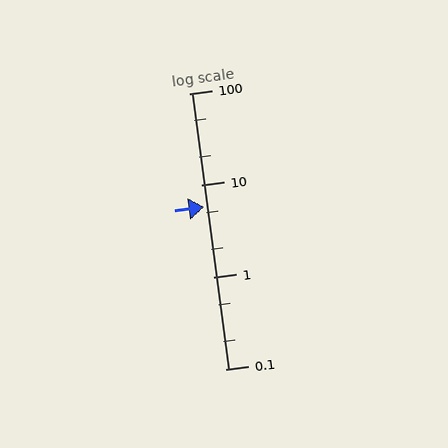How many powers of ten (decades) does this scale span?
The scale spans 3 decades, from 0.1 to 100.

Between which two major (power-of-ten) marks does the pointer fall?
The pointer is between 1 and 10.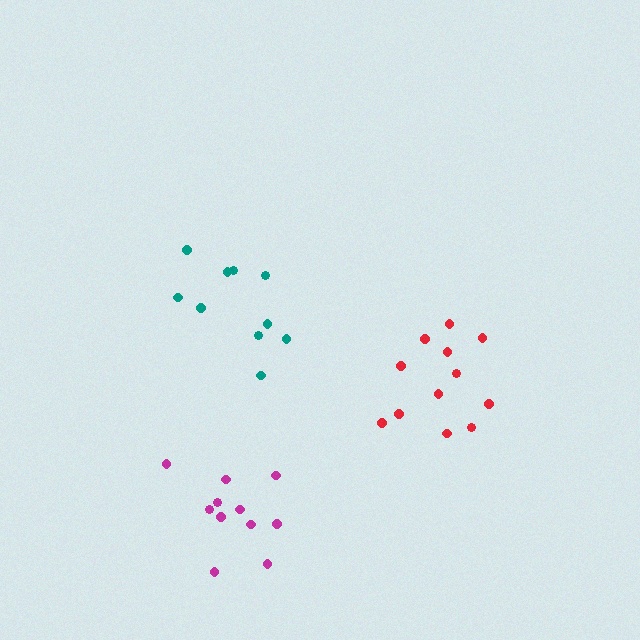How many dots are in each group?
Group 1: 12 dots, Group 2: 11 dots, Group 3: 10 dots (33 total).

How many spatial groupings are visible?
There are 3 spatial groupings.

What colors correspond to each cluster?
The clusters are colored: red, magenta, teal.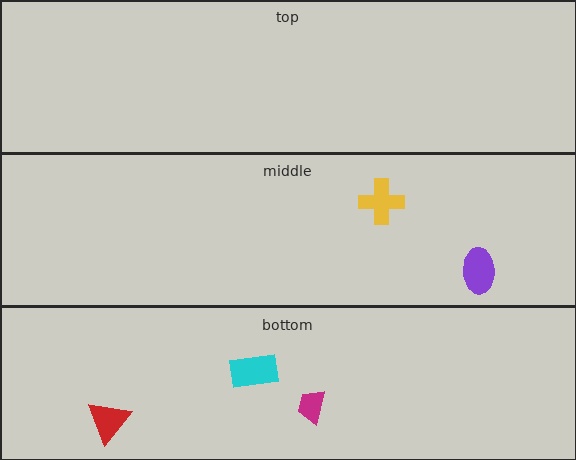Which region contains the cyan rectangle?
The bottom region.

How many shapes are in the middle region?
2.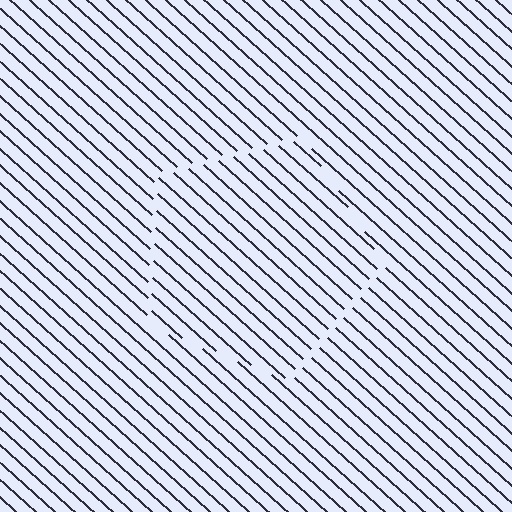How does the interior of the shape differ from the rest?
The interior of the shape contains the same grating, shifted by half a period — the contour is defined by the phase discontinuity where line-ends from the inner and outer gratings abut.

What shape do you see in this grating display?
An illusory pentagon. The interior of the shape contains the same grating, shifted by half a period — the contour is defined by the phase discontinuity where line-ends from the inner and outer gratings abut.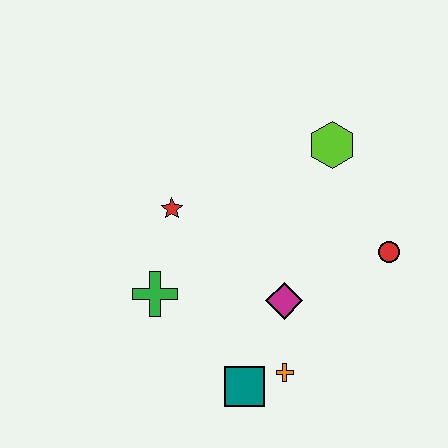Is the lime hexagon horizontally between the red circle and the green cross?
Yes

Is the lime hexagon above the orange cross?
Yes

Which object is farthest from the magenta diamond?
The lime hexagon is farthest from the magenta diamond.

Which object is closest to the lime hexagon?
The red circle is closest to the lime hexagon.